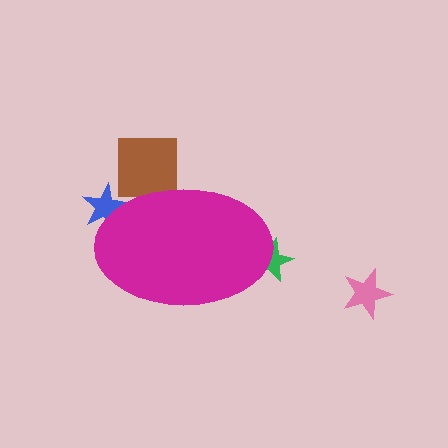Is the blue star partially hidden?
Yes, the blue star is partially hidden behind the magenta ellipse.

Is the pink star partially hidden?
No, the pink star is fully visible.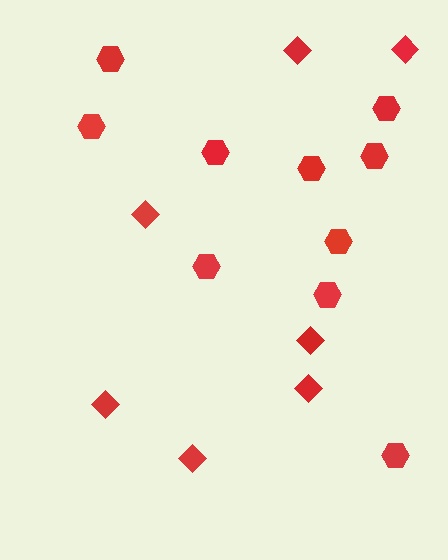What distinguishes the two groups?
There are 2 groups: one group of hexagons (10) and one group of diamonds (7).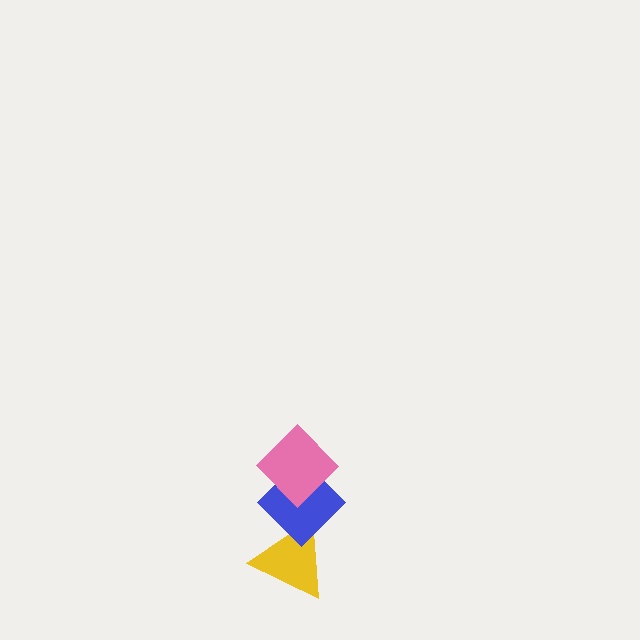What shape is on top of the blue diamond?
The pink diamond is on top of the blue diamond.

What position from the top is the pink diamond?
The pink diamond is 1st from the top.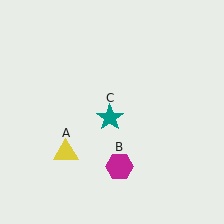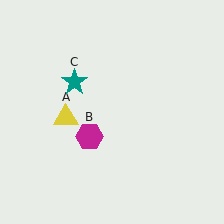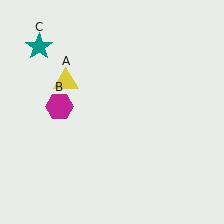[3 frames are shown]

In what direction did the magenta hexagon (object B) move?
The magenta hexagon (object B) moved up and to the left.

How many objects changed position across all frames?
3 objects changed position: yellow triangle (object A), magenta hexagon (object B), teal star (object C).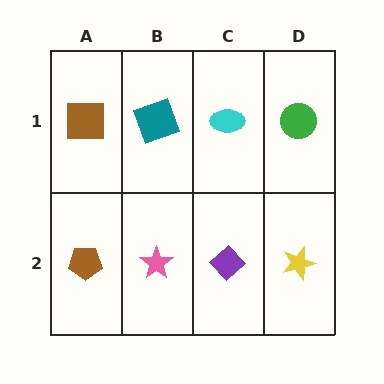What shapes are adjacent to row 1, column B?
A pink star (row 2, column B), a brown square (row 1, column A), a cyan ellipse (row 1, column C).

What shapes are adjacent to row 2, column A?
A brown square (row 1, column A), a pink star (row 2, column B).